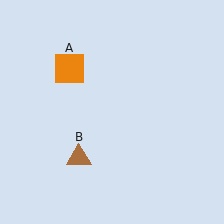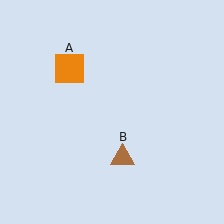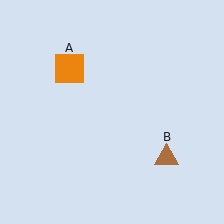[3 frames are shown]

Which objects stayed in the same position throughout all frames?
Orange square (object A) remained stationary.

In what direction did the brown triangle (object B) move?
The brown triangle (object B) moved right.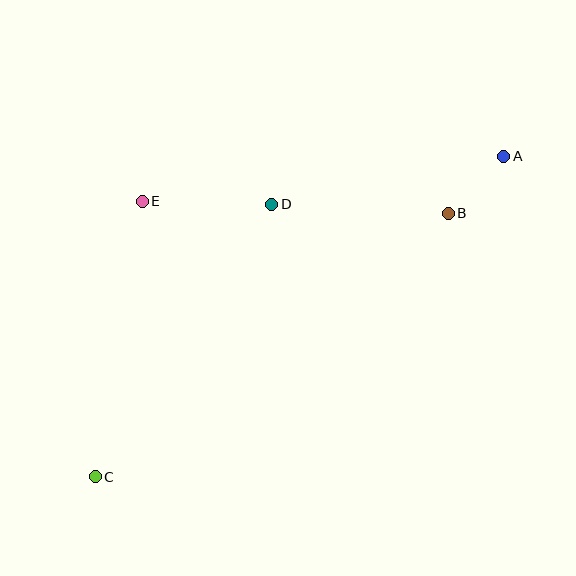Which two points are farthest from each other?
Points A and C are farthest from each other.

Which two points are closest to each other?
Points A and B are closest to each other.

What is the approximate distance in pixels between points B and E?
The distance between B and E is approximately 306 pixels.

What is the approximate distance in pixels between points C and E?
The distance between C and E is approximately 279 pixels.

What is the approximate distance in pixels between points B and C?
The distance between B and C is approximately 440 pixels.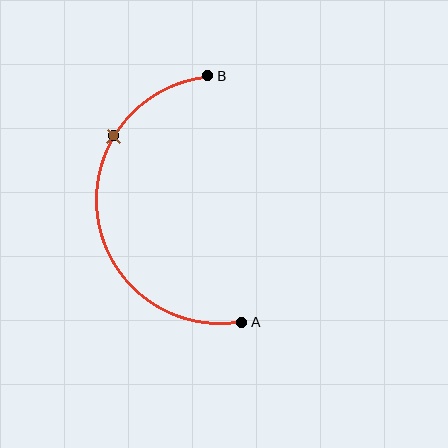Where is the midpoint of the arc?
The arc midpoint is the point on the curve farthest from the straight line joining A and B. It sits to the left of that line.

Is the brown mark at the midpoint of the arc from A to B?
No. The brown mark lies on the arc but is closer to endpoint B. The arc midpoint would be at the point on the curve equidistant along the arc from both A and B.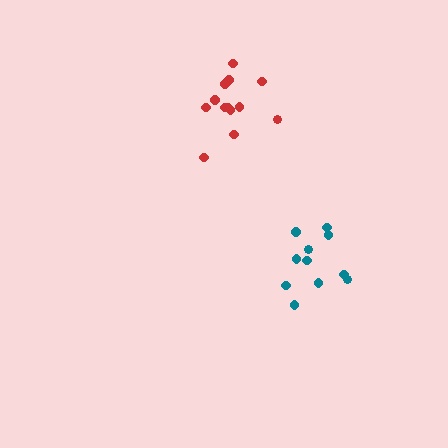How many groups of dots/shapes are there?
There are 2 groups.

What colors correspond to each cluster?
The clusters are colored: red, teal.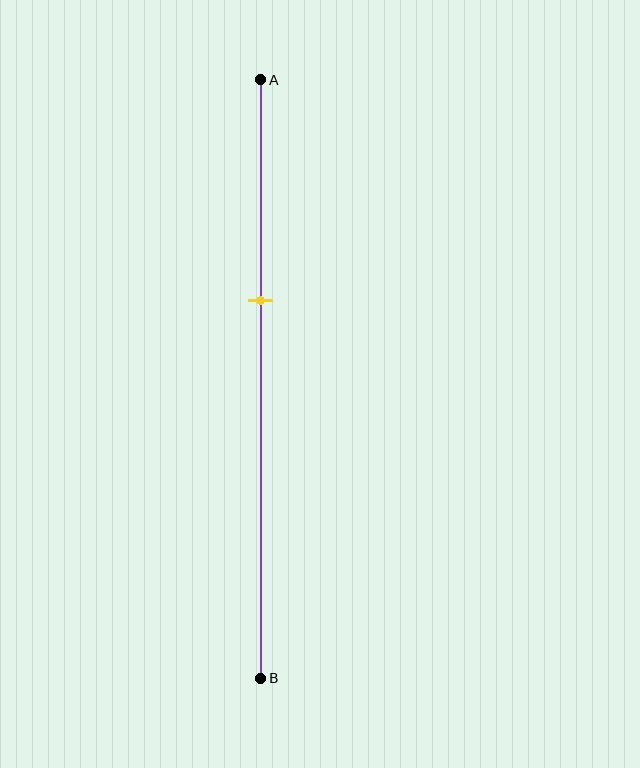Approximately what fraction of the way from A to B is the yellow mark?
The yellow mark is approximately 35% of the way from A to B.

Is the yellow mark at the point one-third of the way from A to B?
No, the mark is at about 35% from A, not at the 33% one-third point.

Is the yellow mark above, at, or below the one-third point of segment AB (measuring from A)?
The yellow mark is below the one-third point of segment AB.